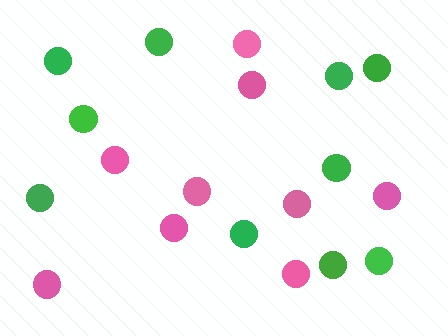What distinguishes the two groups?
There are 2 groups: one group of pink circles (9) and one group of green circles (10).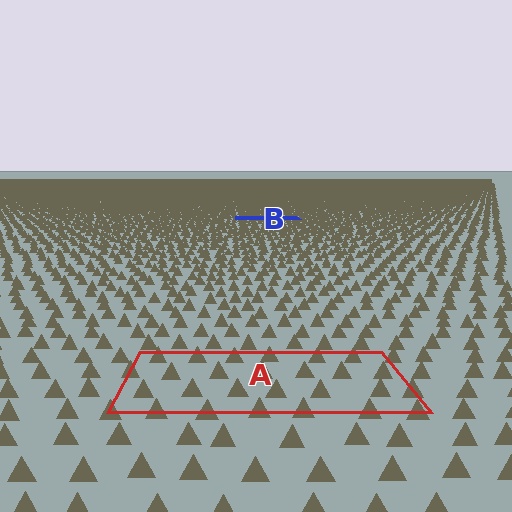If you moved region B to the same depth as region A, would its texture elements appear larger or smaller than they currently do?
They would appear larger. At a closer depth, the same texture elements are projected at a bigger on-screen size.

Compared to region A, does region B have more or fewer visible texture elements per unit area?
Region B has more texture elements per unit area — they are packed more densely because it is farther away.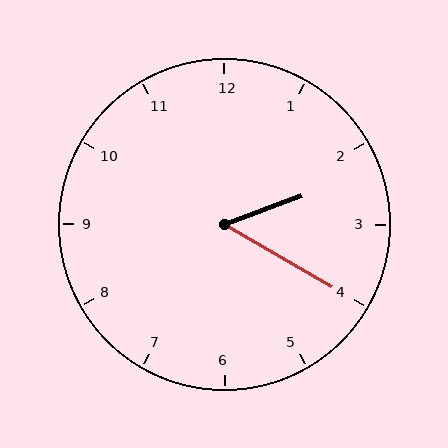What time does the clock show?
2:20.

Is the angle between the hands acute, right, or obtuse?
It is acute.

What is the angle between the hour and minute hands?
Approximately 50 degrees.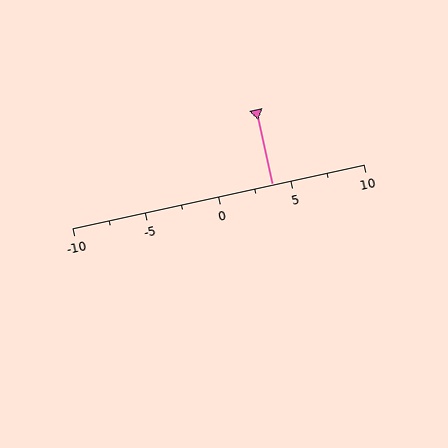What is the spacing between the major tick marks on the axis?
The major ticks are spaced 5 apart.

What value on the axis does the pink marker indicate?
The marker indicates approximately 3.8.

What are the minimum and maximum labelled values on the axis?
The axis runs from -10 to 10.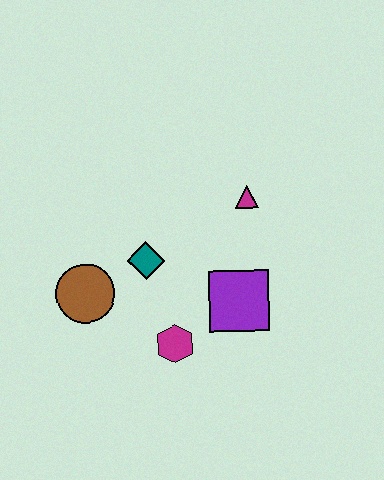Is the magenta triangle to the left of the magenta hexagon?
No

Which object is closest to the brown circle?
The teal diamond is closest to the brown circle.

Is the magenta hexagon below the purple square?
Yes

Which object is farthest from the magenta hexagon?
The magenta triangle is farthest from the magenta hexagon.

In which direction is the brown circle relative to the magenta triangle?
The brown circle is to the left of the magenta triangle.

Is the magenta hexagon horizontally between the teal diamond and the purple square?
Yes